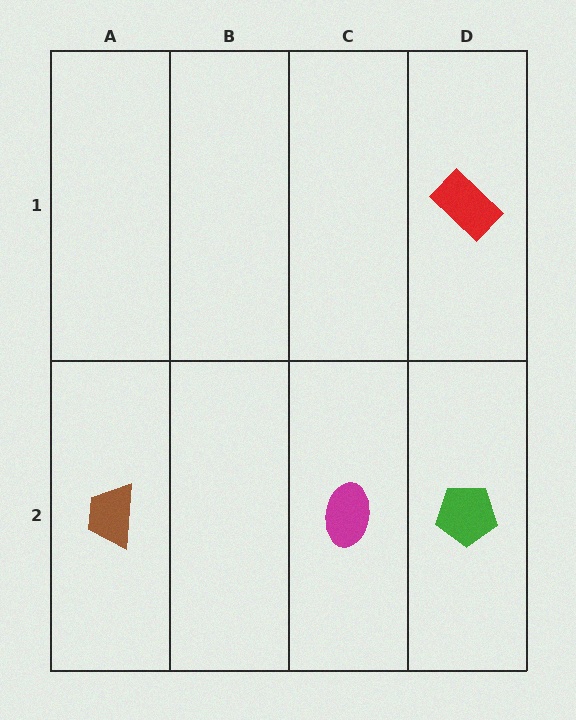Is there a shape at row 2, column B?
No, that cell is empty.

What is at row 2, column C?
A magenta ellipse.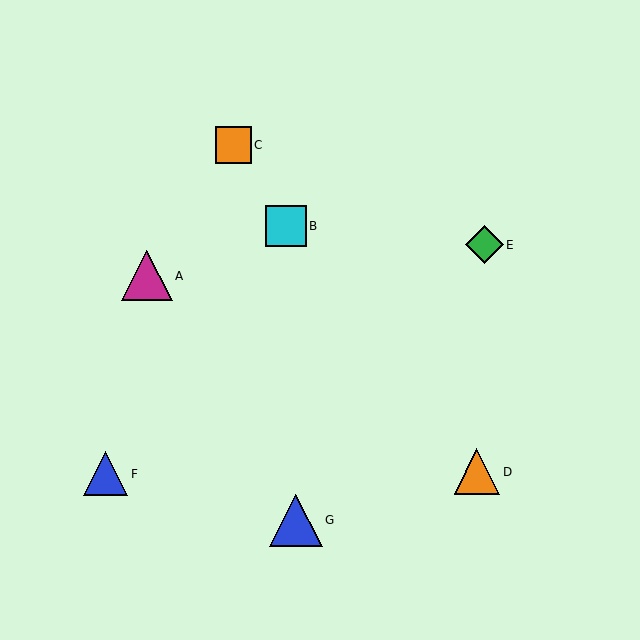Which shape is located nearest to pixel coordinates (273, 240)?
The cyan square (labeled B) at (286, 226) is nearest to that location.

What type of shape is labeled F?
Shape F is a blue triangle.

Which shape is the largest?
The blue triangle (labeled G) is the largest.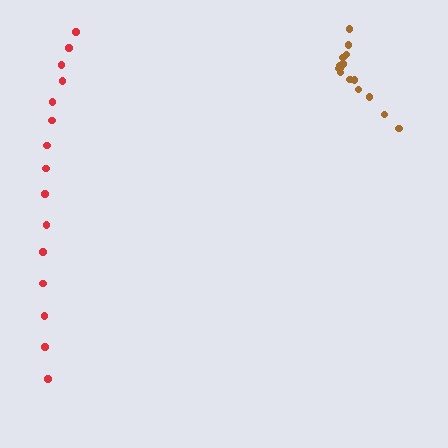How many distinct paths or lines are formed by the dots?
There are 2 distinct paths.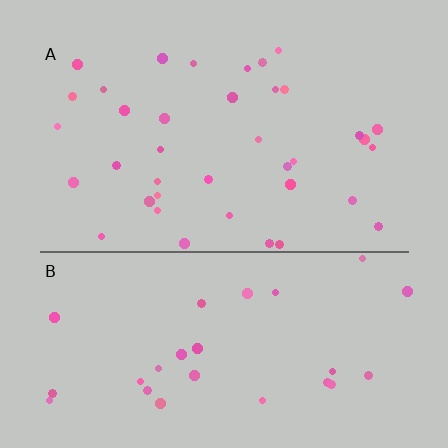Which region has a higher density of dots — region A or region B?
A (the top).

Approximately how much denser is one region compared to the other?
Approximately 1.4× — region A over region B.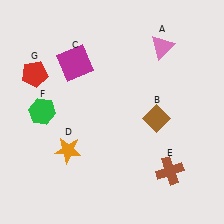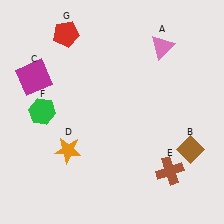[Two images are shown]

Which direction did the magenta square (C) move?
The magenta square (C) moved left.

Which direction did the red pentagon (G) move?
The red pentagon (G) moved up.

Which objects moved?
The objects that moved are: the brown diamond (B), the magenta square (C), the red pentagon (G).